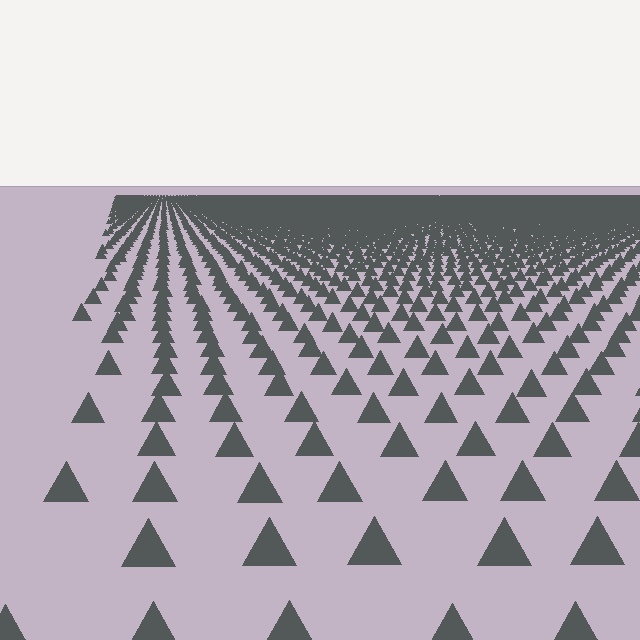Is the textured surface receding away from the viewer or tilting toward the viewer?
The surface is receding away from the viewer. Texture elements get smaller and denser toward the top.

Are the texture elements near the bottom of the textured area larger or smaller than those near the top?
Larger. Near the bottom, elements are closer to the viewer and appear at a bigger on-screen size.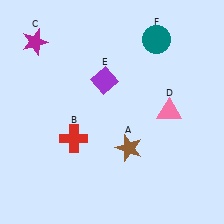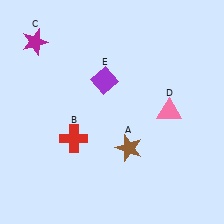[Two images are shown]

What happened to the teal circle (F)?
The teal circle (F) was removed in Image 2. It was in the top-right area of Image 1.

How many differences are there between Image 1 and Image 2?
There is 1 difference between the two images.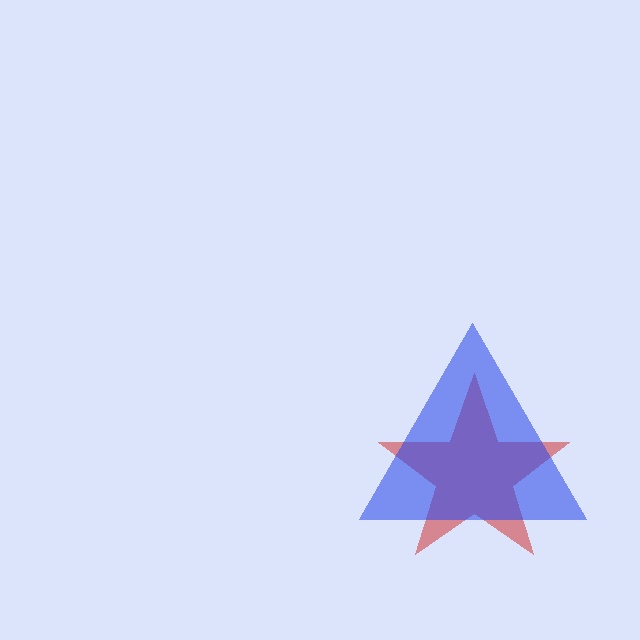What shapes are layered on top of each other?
The layered shapes are: a red star, a blue triangle.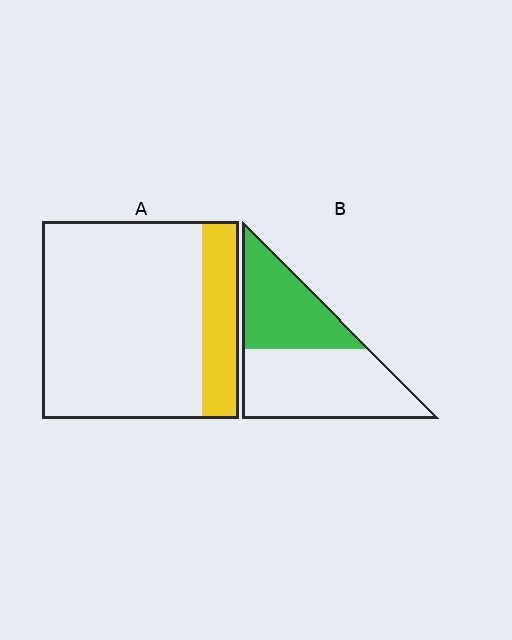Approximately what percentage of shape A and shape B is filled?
A is approximately 20% and B is approximately 40%.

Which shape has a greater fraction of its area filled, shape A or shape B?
Shape B.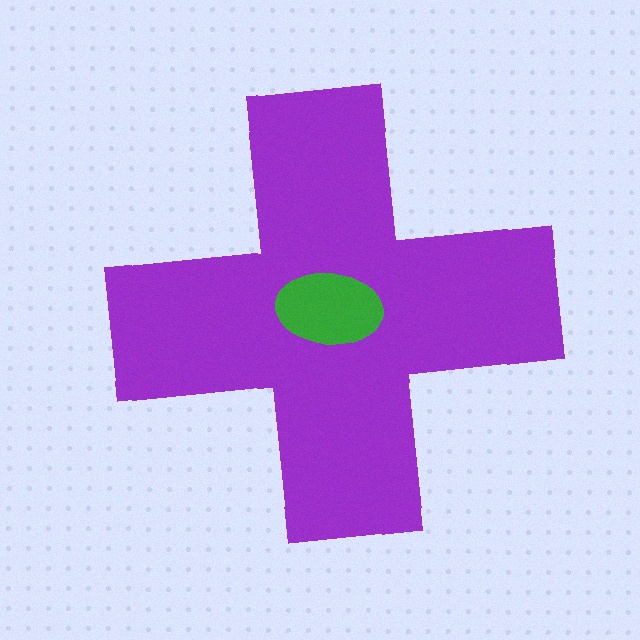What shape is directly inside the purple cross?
The green ellipse.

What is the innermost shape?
The green ellipse.